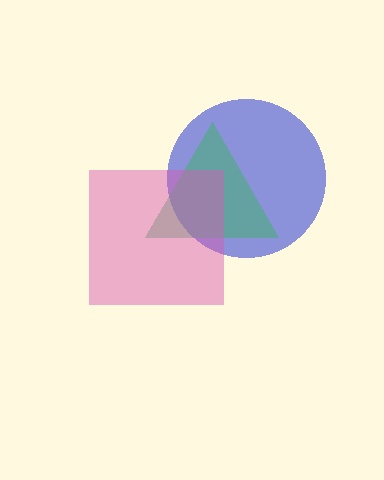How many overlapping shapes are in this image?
There are 3 overlapping shapes in the image.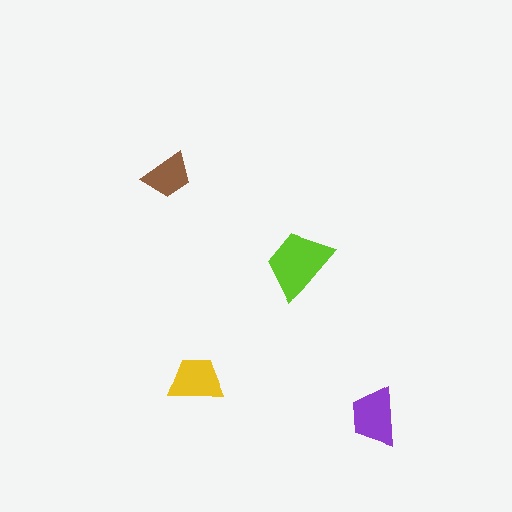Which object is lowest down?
The purple trapezoid is bottommost.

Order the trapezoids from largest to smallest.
the lime one, the purple one, the yellow one, the brown one.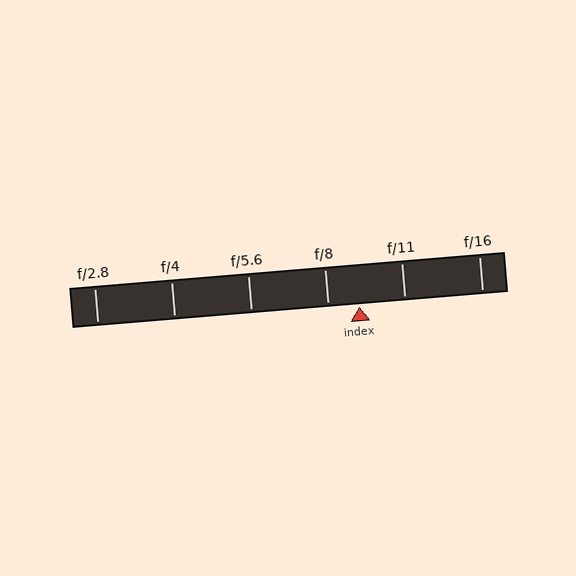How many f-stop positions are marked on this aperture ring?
There are 6 f-stop positions marked.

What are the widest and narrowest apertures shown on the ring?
The widest aperture shown is f/2.8 and the narrowest is f/16.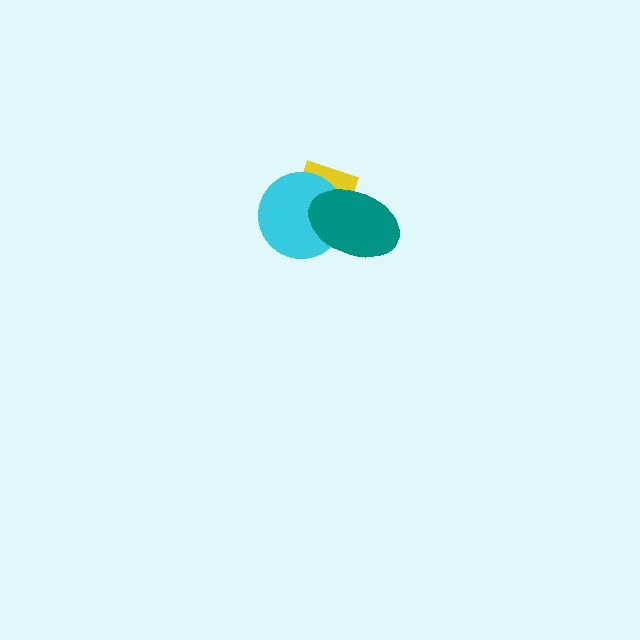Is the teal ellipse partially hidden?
No, no other shape covers it.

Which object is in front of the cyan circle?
The teal ellipse is in front of the cyan circle.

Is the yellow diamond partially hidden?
Yes, it is partially covered by another shape.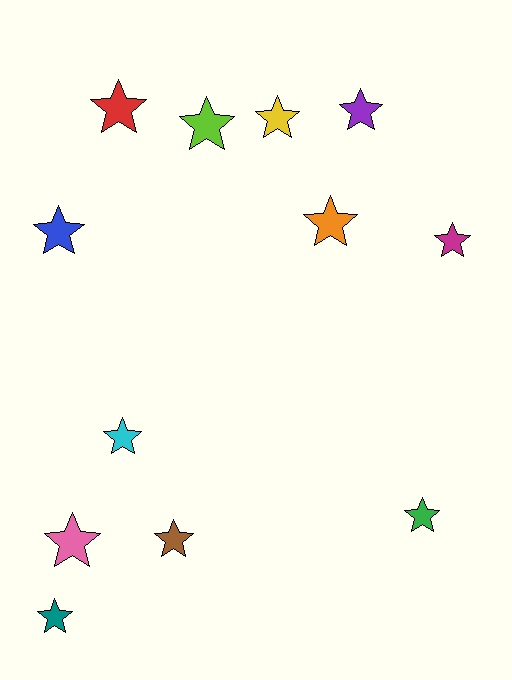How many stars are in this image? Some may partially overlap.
There are 12 stars.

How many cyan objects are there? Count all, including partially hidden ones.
There is 1 cyan object.